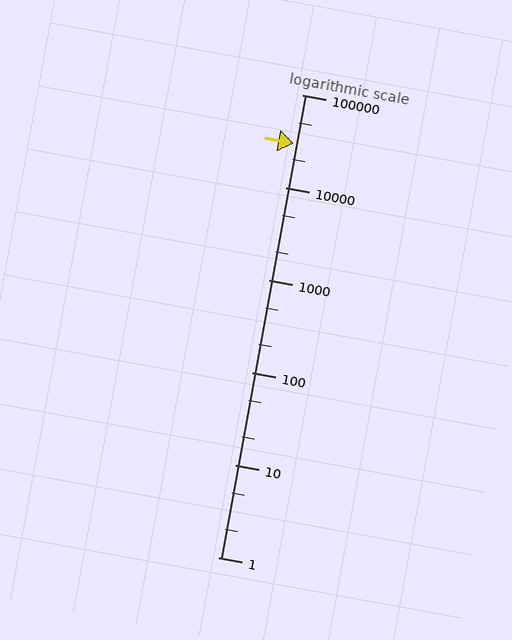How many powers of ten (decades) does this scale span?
The scale spans 5 decades, from 1 to 100000.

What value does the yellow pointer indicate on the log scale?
The pointer indicates approximately 30000.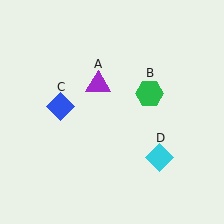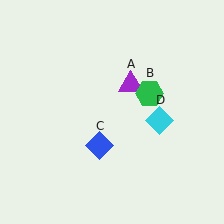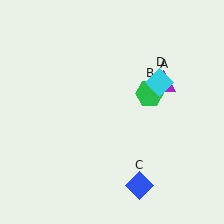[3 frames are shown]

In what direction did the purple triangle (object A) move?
The purple triangle (object A) moved right.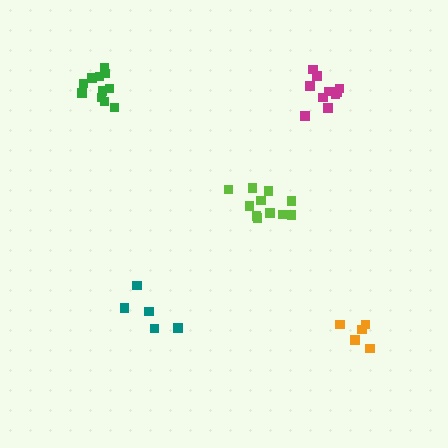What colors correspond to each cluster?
The clusters are colored: teal, lime, magenta, orange, green.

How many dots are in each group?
Group 1: 5 dots, Group 2: 11 dots, Group 3: 10 dots, Group 4: 5 dots, Group 5: 11 dots (42 total).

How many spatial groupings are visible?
There are 5 spatial groupings.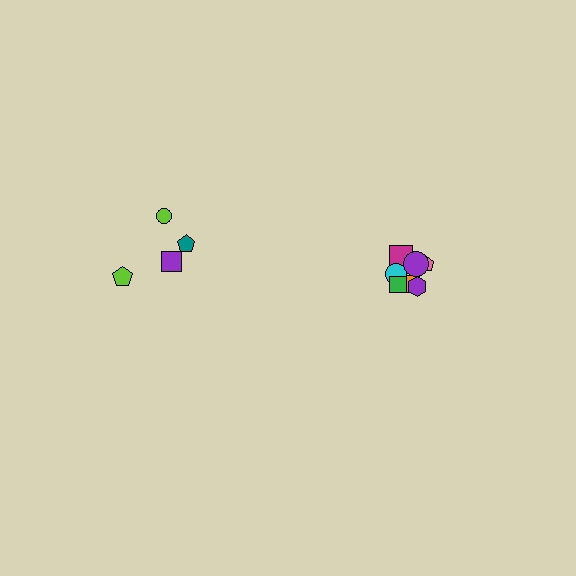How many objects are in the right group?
There are 7 objects.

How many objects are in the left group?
There are 4 objects.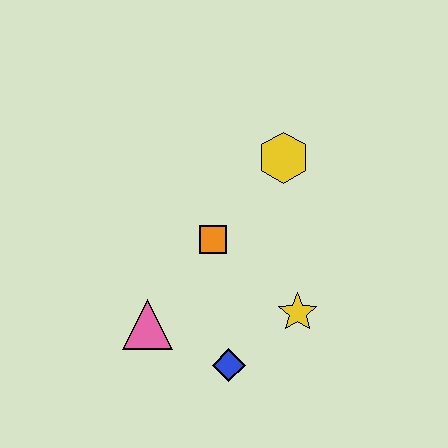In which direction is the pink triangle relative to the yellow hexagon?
The pink triangle is below the yellow hexagon.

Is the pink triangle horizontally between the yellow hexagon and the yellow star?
No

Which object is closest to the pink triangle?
The blue diamond is closest to the pink triangle.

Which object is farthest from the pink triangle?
The yellow hexagon is farthest from the pink triangle.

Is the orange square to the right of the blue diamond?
No